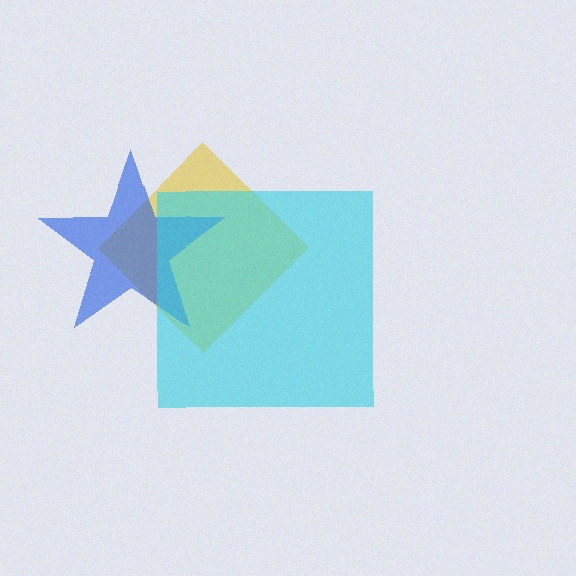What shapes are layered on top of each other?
The layered shapes are: a yellow diamond, a blue star, a cyan square.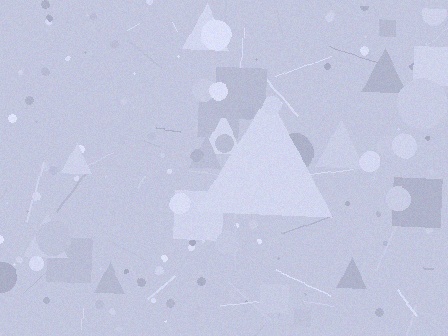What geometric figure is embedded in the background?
A triangle is embedded in the background.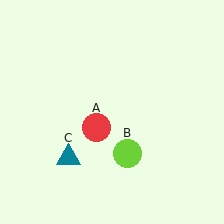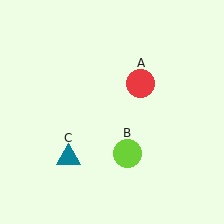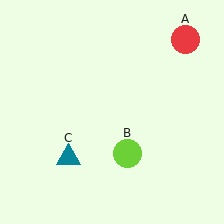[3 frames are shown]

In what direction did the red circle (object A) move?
The red circle (object A) moved up and to the right.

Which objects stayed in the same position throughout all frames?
Lime circle (object B) and teal triangle (object C) remained stationary.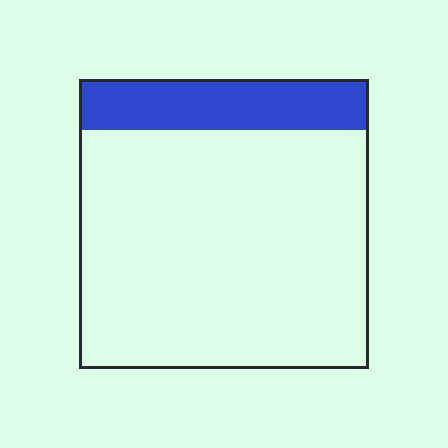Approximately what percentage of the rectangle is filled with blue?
Approximately 20%.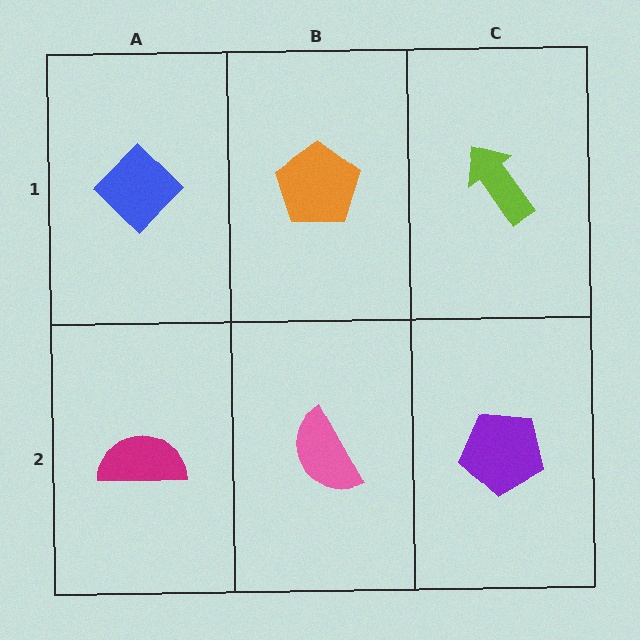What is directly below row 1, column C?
A purple pentagon.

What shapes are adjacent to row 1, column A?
A magenta semicircle (row 2, column A), an orange pentagon (row 1, column B).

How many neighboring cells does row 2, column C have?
2.